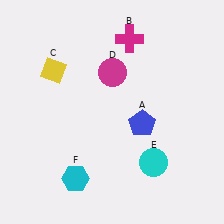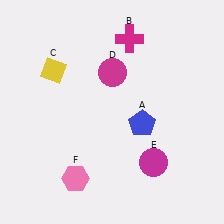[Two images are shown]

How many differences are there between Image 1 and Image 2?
There are 2 differences between the two images.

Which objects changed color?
E changed from cyan to magenta. F changed from cyan to pink.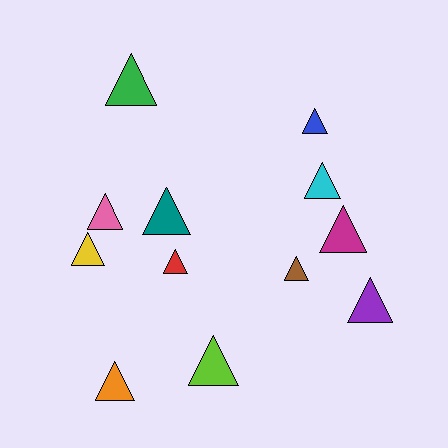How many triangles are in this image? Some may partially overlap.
There are 12 triangles.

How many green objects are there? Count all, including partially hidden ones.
There is 1 green object.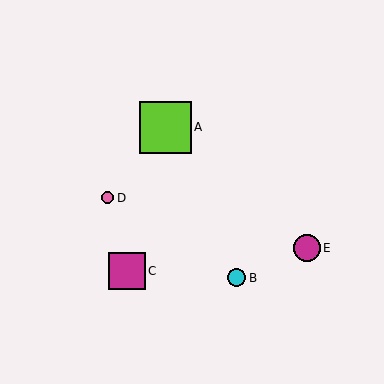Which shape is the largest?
The lime square (labeled A) is the largest.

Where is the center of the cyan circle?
The center of the cyan circle is at (237, 278).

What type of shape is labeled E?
Shape E is a magenta circle.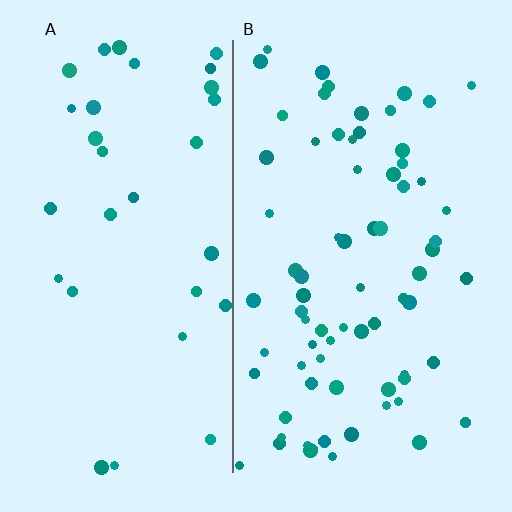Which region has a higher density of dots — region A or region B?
B (the right).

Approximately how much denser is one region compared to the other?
Approximately 2.3× — region B over region A.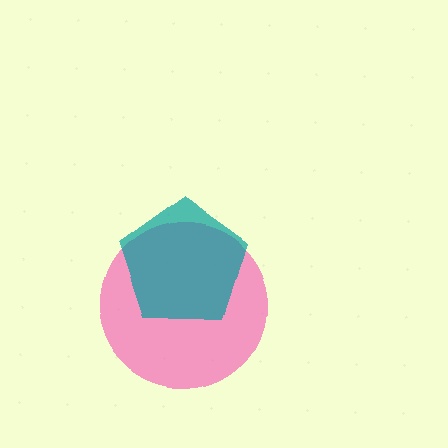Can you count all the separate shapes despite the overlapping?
Yes, there are 2 separate shapes.